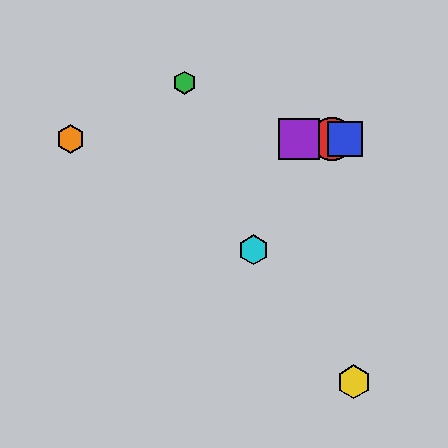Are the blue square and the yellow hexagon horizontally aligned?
No, the blue square is at y≈139 and the yellow hexagon is at y≈382.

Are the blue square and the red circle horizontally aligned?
Yes, both are at y≈139.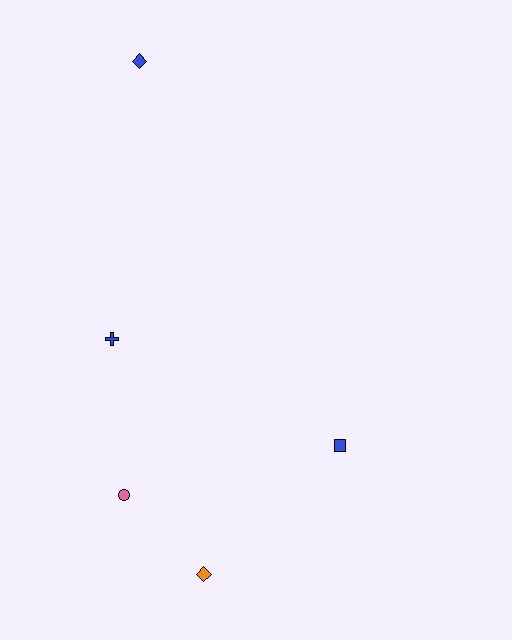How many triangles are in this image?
There are no triangles.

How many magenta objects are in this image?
There are no magenta objects.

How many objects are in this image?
There are 5 objects.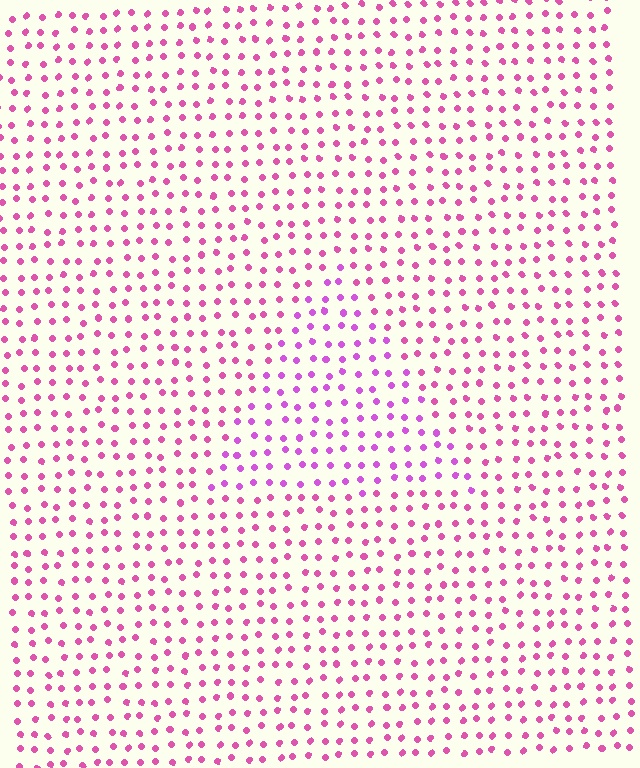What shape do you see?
I see a triangle.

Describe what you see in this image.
The image is filled with small pink elements in a uniform arrangement. A triangle-shaped region is visible where the elements are tinted to a slightly different hue, forming a subtle color boundary.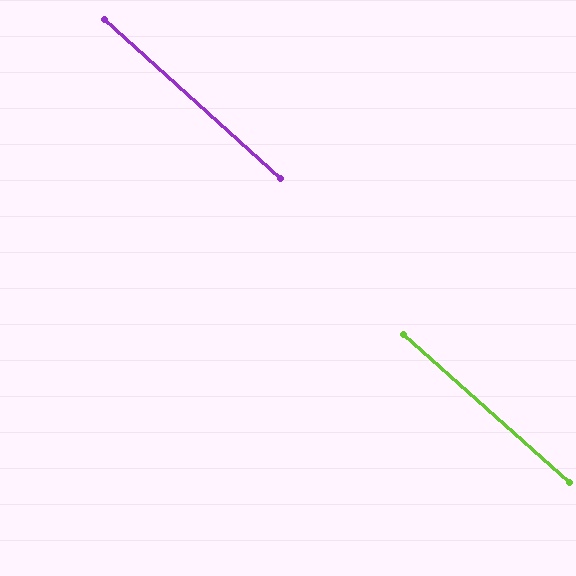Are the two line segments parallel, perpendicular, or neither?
Parallel — their directions differ by only 0.3°.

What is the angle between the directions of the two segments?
Approximately 0 degrees.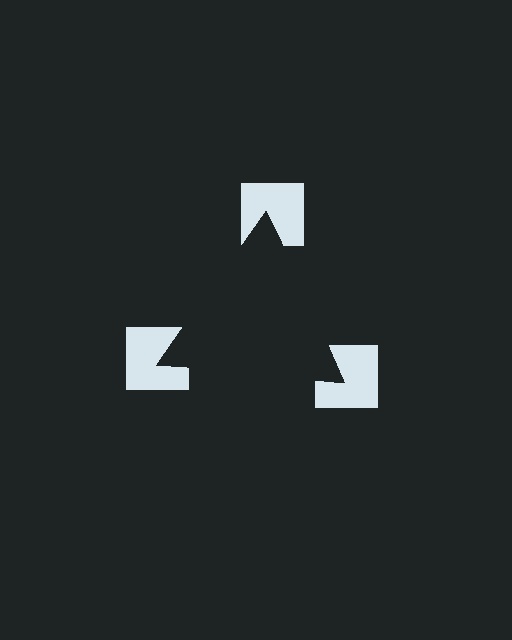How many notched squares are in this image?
There are 3 — one at each vertex of the illusory triangle.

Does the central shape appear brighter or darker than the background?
It typically appears slightly darker than the background, even though no actual brightness change is drawn.